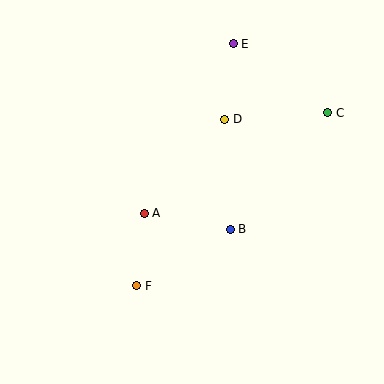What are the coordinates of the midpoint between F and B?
The midpoint between F and B is at (184, 258).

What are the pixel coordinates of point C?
Point C is at (328, 113).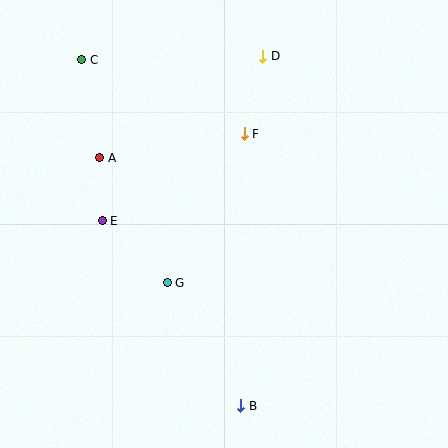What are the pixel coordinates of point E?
Point E is at (102, 221).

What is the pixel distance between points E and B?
The distance between E and B is 231 pixels.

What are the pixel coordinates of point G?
Point G is at (167, 283).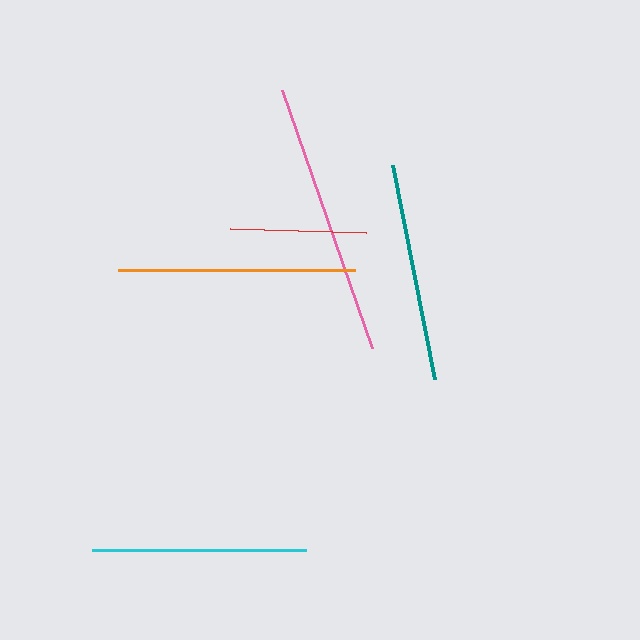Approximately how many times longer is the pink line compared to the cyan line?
The pink line is approximately 1.3 times the length of the cyan line.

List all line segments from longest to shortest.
From longest to shortest: pink, orange, teal, cyan, red.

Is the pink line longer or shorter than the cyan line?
The pink line is longer than the cyan line.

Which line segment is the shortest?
The red line is the shortest at approximately 136 pixels.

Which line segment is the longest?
The pink line is the longest at approximately 273 pixels.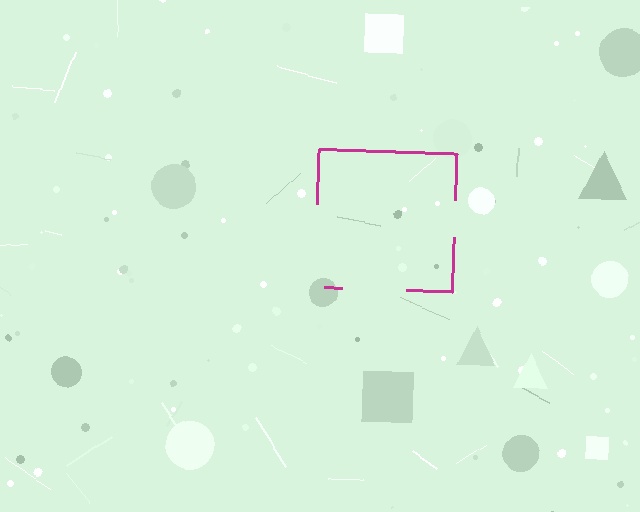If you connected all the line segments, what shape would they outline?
They would outline a square.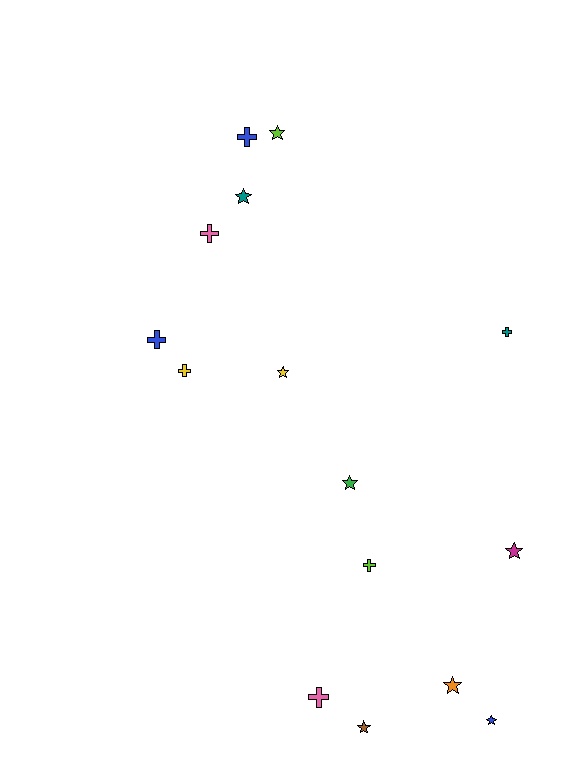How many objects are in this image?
There are 15 objects.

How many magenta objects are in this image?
There is 1 magenta object.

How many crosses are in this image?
There are 7 crosses.